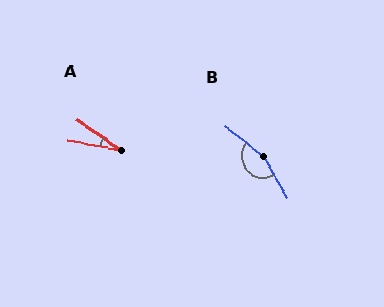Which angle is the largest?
B, at approximately 158 degrees.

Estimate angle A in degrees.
Approximately 24 degrees.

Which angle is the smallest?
A, at approximately 24 degrees.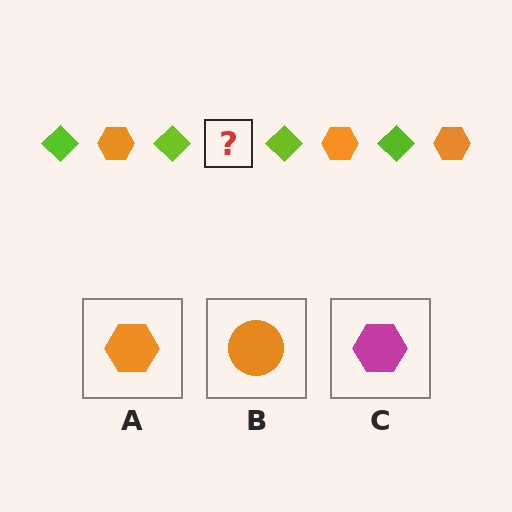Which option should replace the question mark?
Option A.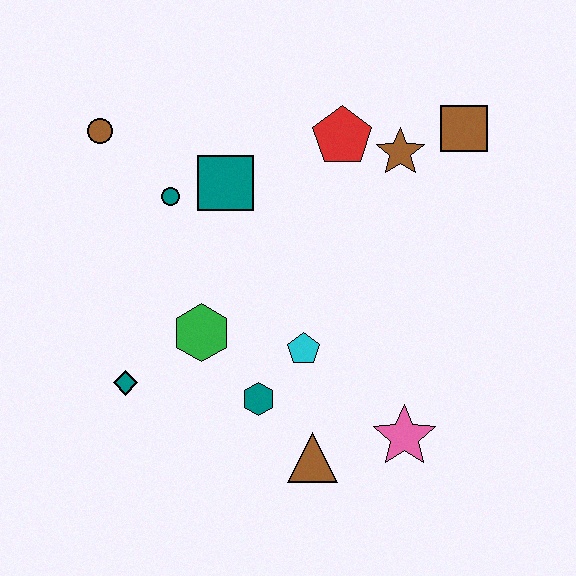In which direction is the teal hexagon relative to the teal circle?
The teal hexagon is below the teal circle.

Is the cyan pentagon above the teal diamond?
Yes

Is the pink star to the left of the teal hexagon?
No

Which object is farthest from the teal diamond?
The brown square is farthest from the teal diamond.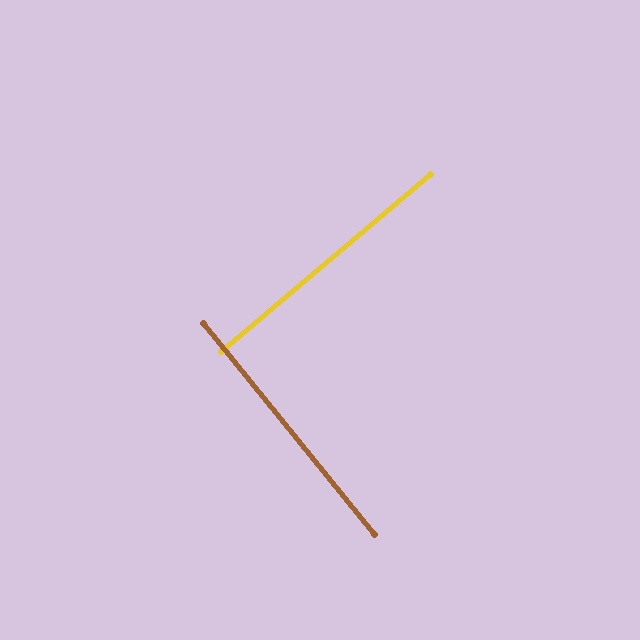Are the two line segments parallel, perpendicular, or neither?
Perpendicular — they meet at approximately 89°.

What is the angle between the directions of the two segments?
Approximately 89 degrees.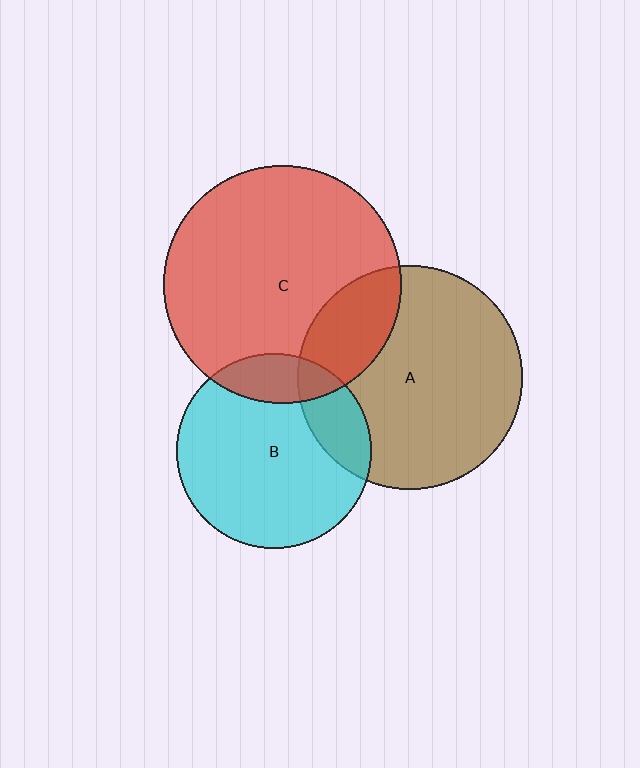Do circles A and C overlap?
Yes.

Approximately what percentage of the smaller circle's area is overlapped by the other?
Approximately 20%.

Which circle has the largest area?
Circle C (red).